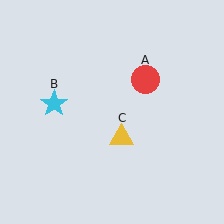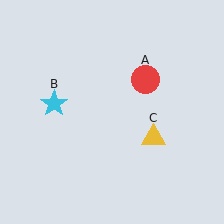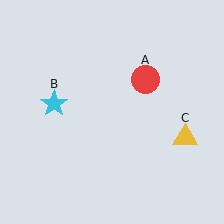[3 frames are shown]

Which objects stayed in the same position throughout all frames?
Red circle (object A) and cyan star (object B) remained stationary.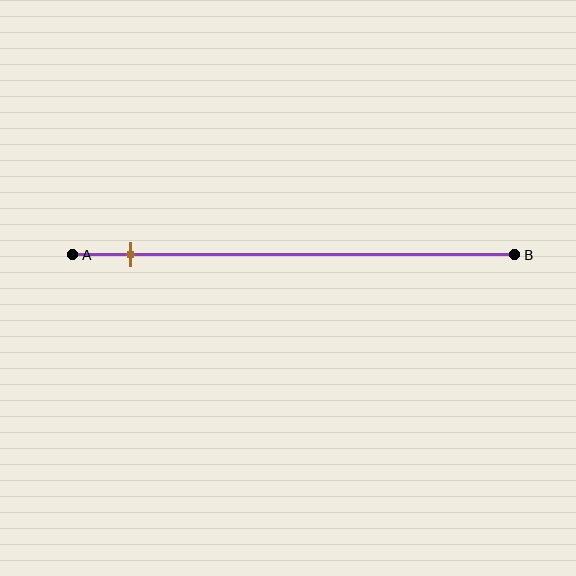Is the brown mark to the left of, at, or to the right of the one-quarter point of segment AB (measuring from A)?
The brown mark is to the left of the one-quarter point of segment AB.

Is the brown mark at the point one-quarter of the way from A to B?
No, the mark is at about 15% from A, not at the 25% one-quarter point.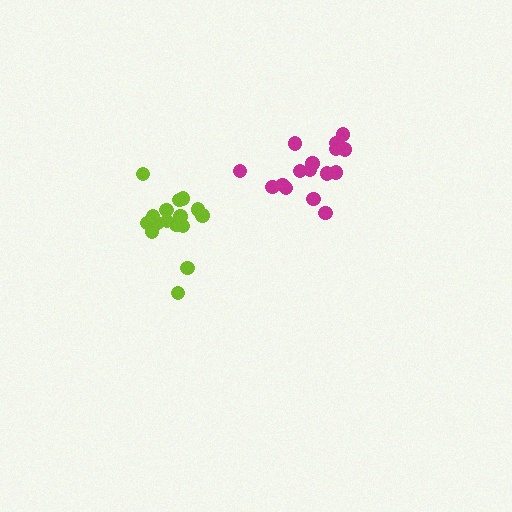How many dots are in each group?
Group 1: 16 dots, Group 2: 16 dots (32 total).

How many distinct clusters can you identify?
There are 2 distinct clusters.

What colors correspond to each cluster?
The clusters are colored: magenta, lime.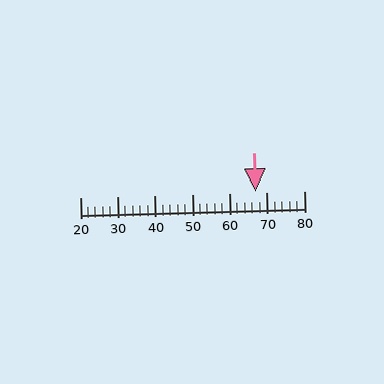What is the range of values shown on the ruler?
The ruler shows values from 20 to 80.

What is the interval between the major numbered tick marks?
The major tick marks are spaced 10 units apart.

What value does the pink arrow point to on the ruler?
The pink arrow points to approximately 67.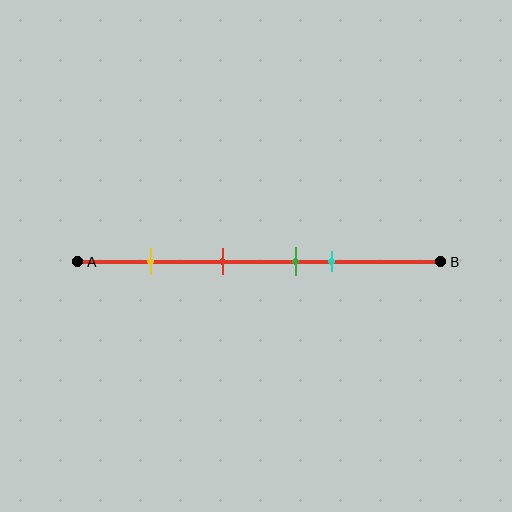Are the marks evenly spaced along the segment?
No, the marks are not evenly spaced.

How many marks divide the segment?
There are 4 marks dividing the segment.